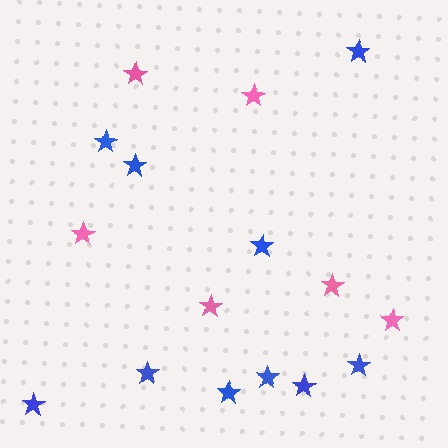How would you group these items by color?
There are 2 groups: one group of blue stars (10) and one group of pink stars (6).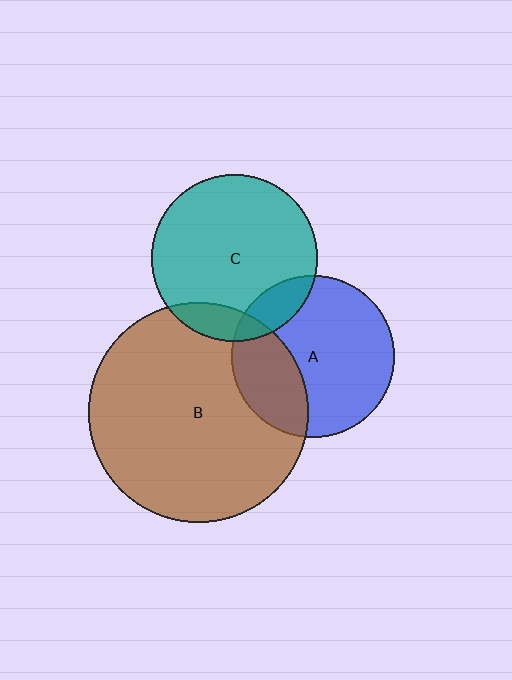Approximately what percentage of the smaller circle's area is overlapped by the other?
Approximately 15%.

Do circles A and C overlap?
Yes.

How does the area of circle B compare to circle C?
Approximately 1.7 times.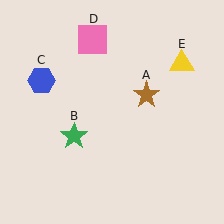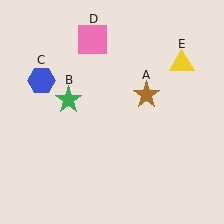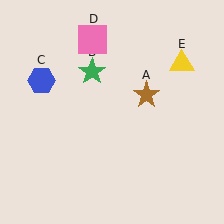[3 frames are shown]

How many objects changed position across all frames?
1 object changed position: green star (object B).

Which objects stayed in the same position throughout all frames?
Brown star (object A) and blue hexagon (object C) and pink square (object D) and yellow triangle (object E) remained stationary.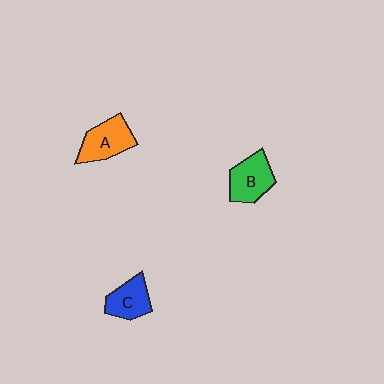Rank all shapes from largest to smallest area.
From largest to smallest: A (orange), B (green), C (blue).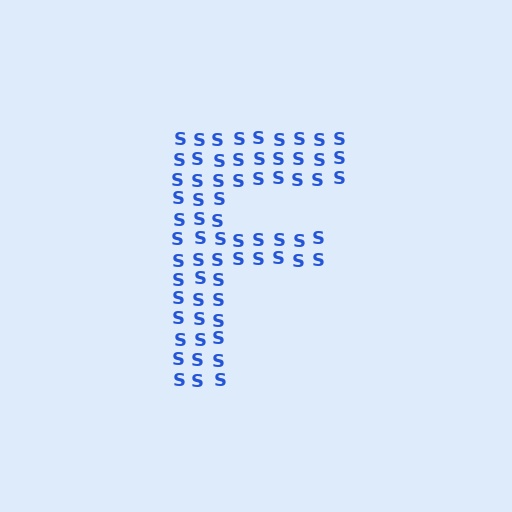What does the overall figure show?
The overall figure shows the letter F.